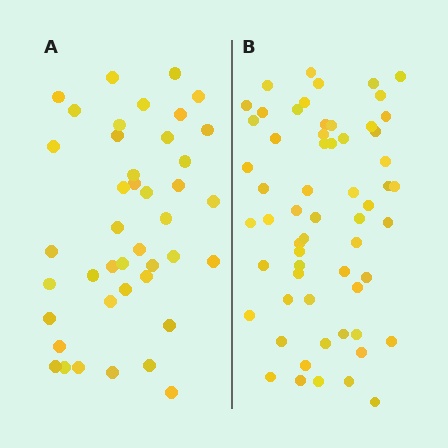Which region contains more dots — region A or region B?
Region B (the right region) has more dots.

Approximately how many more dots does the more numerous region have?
Region B has approximately 20 more dots than region A.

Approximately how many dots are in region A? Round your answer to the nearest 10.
About 40 dots. (The exact count is 42, which rounds to 40.)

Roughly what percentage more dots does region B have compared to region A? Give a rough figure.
About 45% more.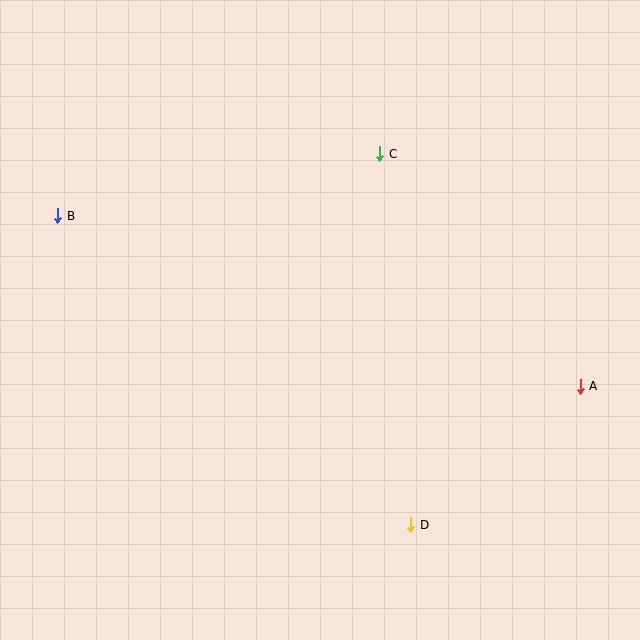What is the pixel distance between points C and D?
The distance between C and D is 372 pixels.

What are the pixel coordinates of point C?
Point C is at (380, 154).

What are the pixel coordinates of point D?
Point D is at (411, 525).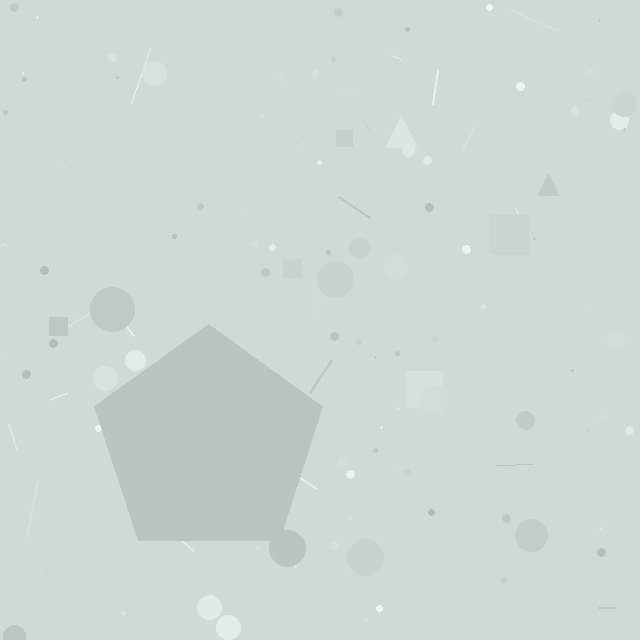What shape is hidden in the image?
A pentagon is hidden in the image.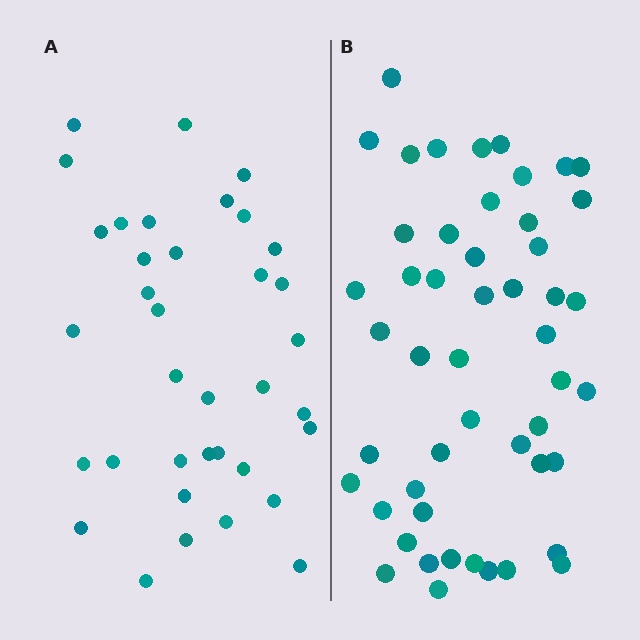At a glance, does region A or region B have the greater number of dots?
Region B (the right region) has more dots.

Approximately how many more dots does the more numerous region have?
Region B has approximately 15 more dots than region A.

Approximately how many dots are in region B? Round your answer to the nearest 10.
About 50 dots.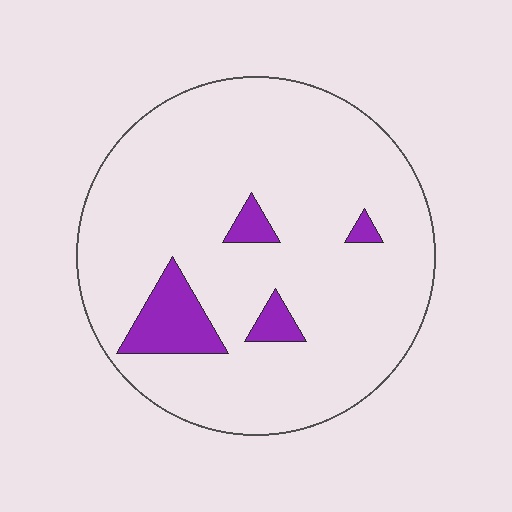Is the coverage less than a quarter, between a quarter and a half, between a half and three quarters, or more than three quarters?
Less than a quarter.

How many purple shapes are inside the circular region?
4.